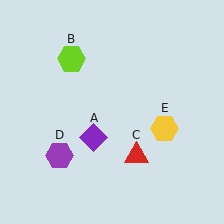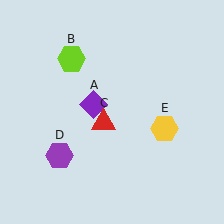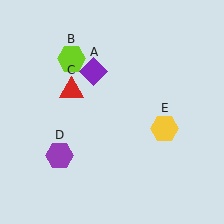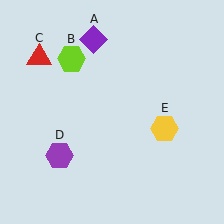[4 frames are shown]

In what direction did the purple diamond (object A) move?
The purple diamond (object A) moved up.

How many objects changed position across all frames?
2 objects changed position: purple diamond (object A), red triangle (object C).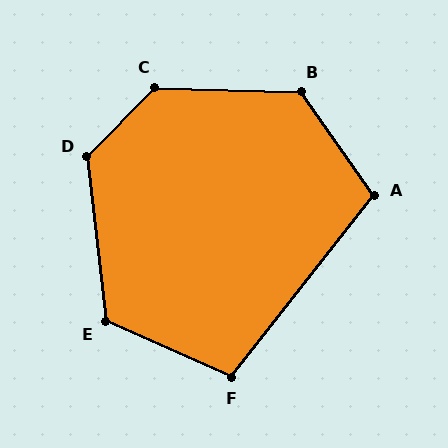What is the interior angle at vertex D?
Approximately 129 degrees (obtuse).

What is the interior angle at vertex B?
Approximately 127 degrees (obtuse).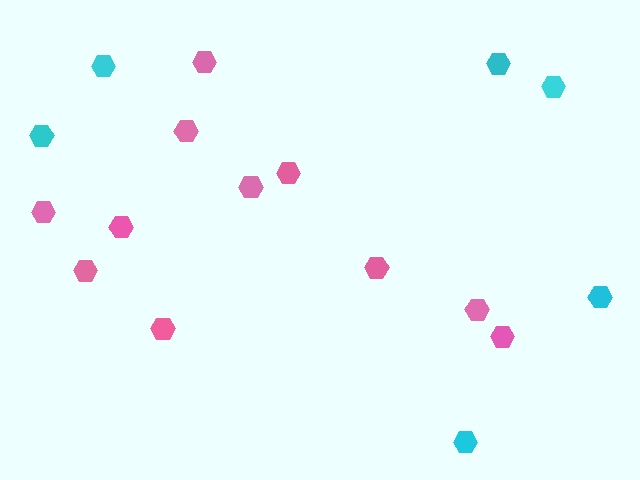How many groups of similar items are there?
There are 2 groups: one group of cyan hexagons (6) and one group of pink hexagons (11).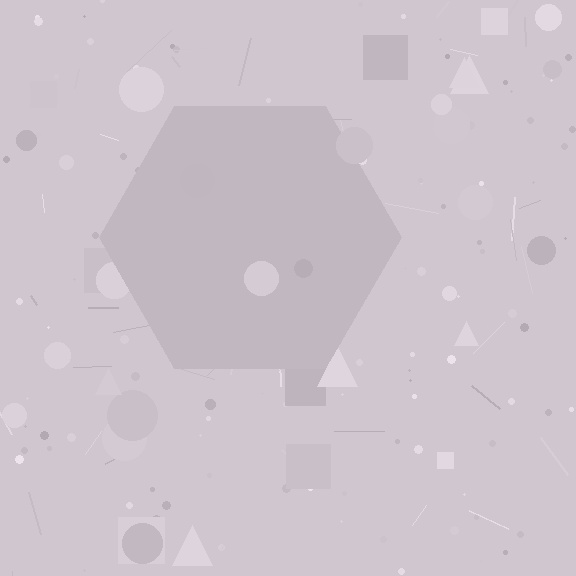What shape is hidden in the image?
A hexagon is hidden in the image.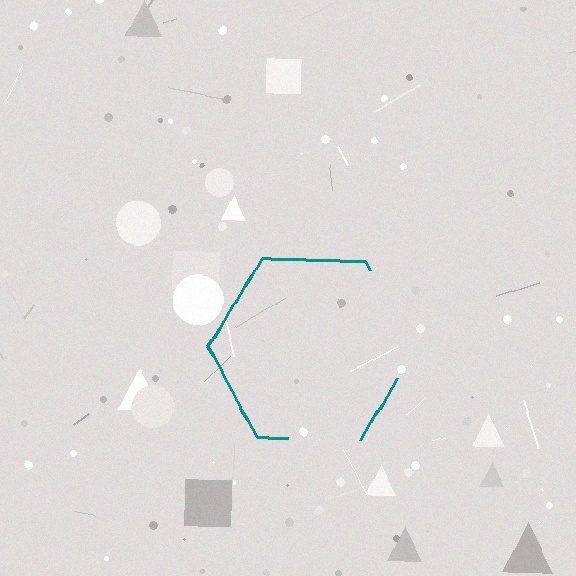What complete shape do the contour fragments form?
The contour fragments form a hexagon.